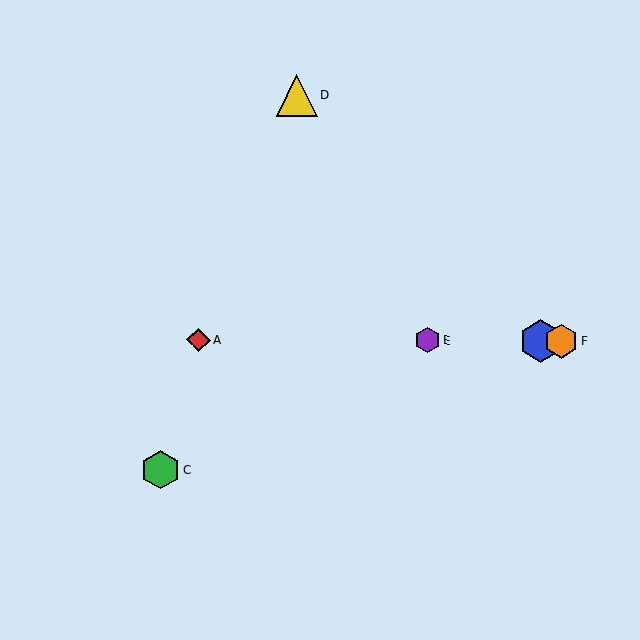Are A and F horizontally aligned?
Yes, both are at y≈340.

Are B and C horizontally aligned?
No, B is at y≈341 and C is at y≈470.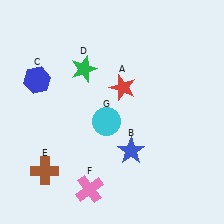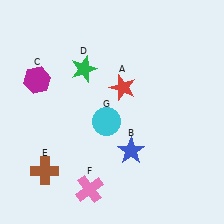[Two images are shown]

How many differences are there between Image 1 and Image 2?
There is 1 difference between the two images.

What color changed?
The hexagon (C) changed from blue in Image 1 to magenta in Image 2.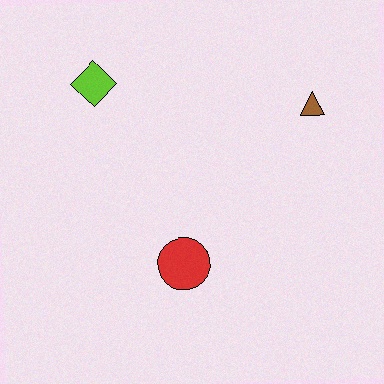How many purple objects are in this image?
There are no purple objects.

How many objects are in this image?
There are 3 objects.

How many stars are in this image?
There are no stars.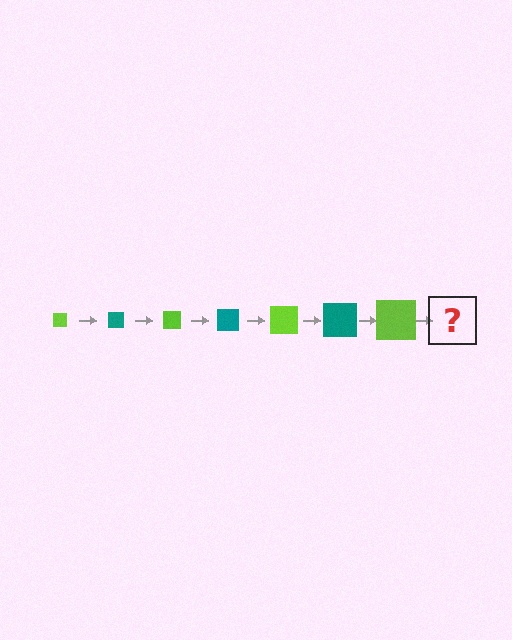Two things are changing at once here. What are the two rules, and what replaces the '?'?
The two rules are that the square grows larger each step and the color cycles through lime and teal. The '?' should be a teal square, larger than the previous one.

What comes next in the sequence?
The next element should be a teal square, larger than the previous one.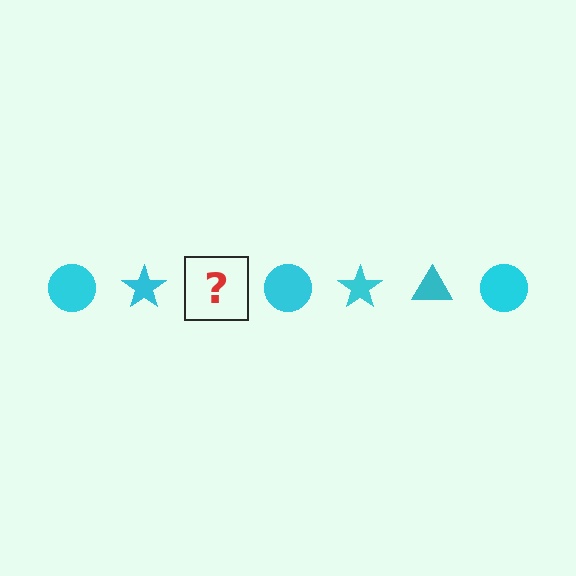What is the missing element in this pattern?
The missing element is a cyan triangle.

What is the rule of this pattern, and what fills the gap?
The rule is that the pattern cycles through circle, star, triangle shapes in cyan. The gap should be filled with a cyan triangle.